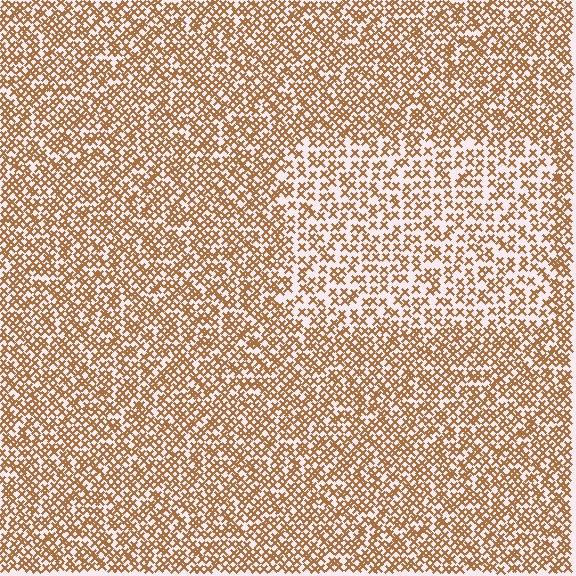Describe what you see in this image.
The image contains small brown elements arranged at two different densities. A rectangle-shaped region is visible where the elements are less densely packed than the surrounding area.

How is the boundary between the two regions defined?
The boundary is defined by a change in element density (approximately 1.7x ratio). All elements are the same color, size, and shape.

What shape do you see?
I see a rectangle.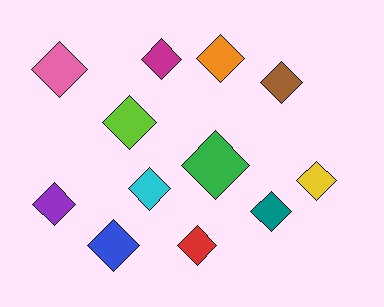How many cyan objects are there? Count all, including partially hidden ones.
There is 1 cyan object.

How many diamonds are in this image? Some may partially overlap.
There are 12 diamonds.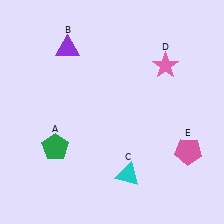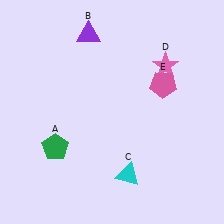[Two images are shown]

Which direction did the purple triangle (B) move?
The purple triangle (B) moved right.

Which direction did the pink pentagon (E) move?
The pink pentagon (E) moved up.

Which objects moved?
The objects that moved are: the purple triangle (B), the pink pentagon (E).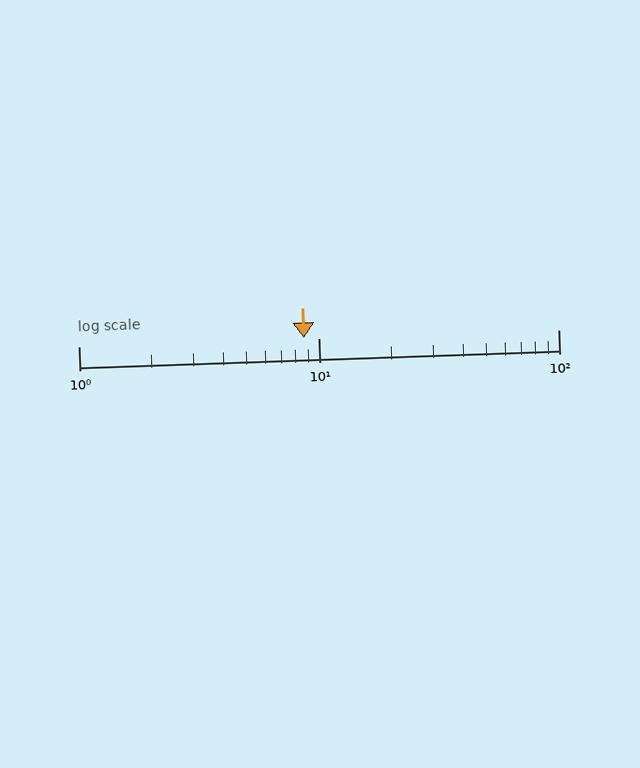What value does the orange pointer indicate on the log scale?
The pointer indicates approximately 8.7.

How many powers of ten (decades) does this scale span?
The scale spans 2 decades, from 1 to 100.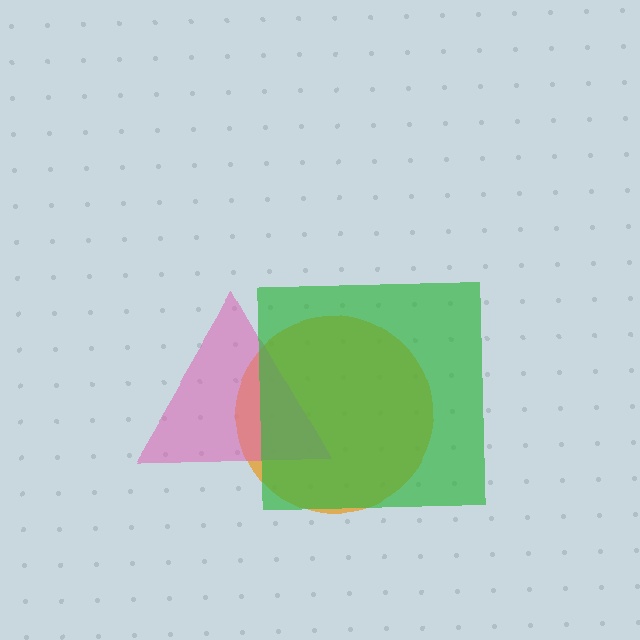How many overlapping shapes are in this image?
There are 3 overlapping shapes in the image.